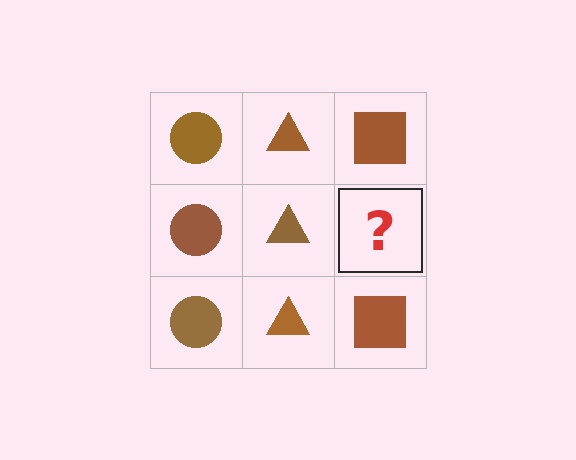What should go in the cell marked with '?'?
The missing cell should contain a brown square.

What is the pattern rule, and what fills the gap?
The rule is that each column has a consistent shape. The gap should be filled with a brown square.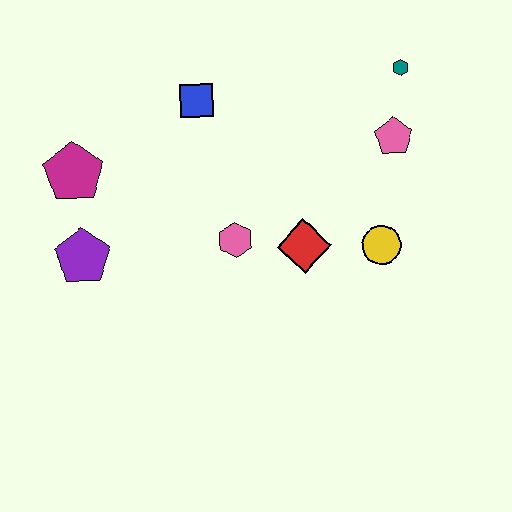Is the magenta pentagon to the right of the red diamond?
No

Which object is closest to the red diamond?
The pink hexagon is closest to the red diamond.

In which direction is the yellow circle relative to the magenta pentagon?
The yellow circle is to the right of the magenta pentagon.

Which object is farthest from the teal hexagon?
The purple pentagon is farthest from the teal hexagon.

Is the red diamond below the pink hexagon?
Yes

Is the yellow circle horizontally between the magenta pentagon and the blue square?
No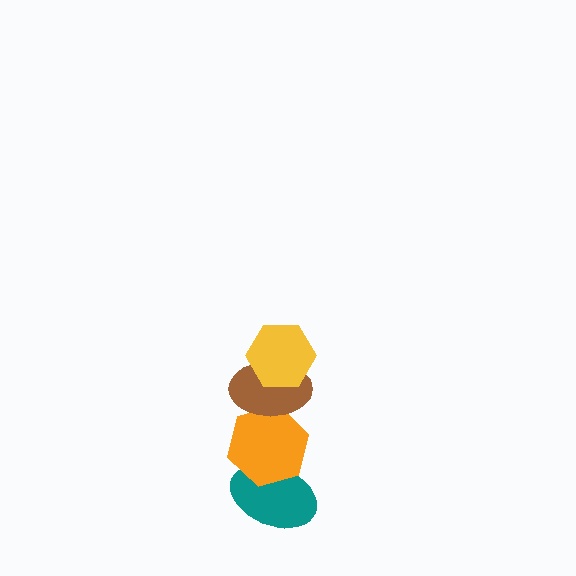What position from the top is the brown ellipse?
The brown ellipse is 2nd from the top.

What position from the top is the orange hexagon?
The orange hexagon is 3rd from the top.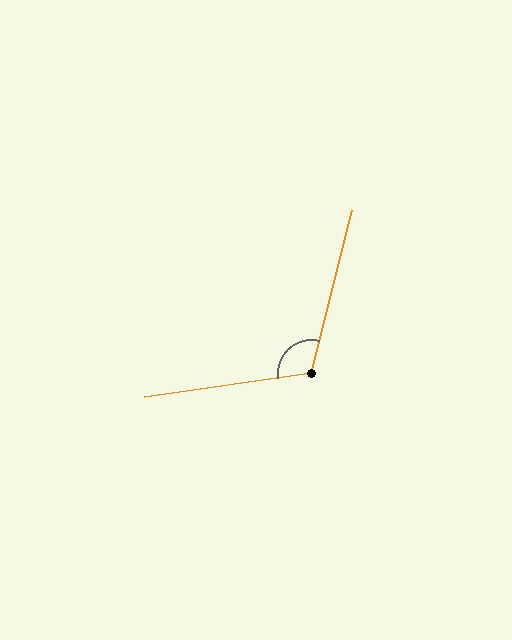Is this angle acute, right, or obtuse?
It is obtuse.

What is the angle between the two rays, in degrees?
Approximately 112 degrees.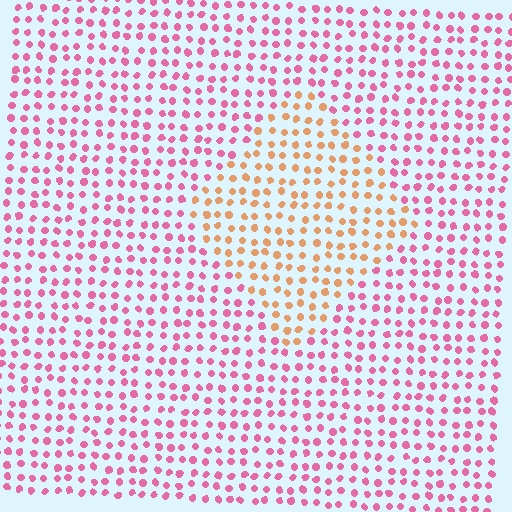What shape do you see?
I see a diamond.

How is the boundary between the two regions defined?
The boundary is defined purely by a slight shift in hue (about 54 degrees). Spacing, size, and orientation are identical on both sides.